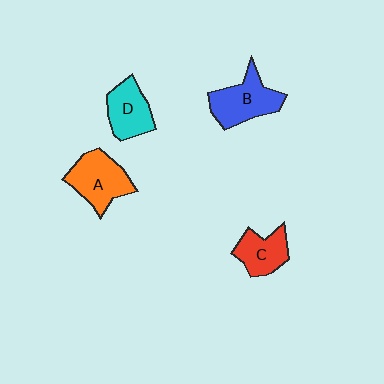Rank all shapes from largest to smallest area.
From largest to smallest: B (blue), A (orange), D (cyan), C (red).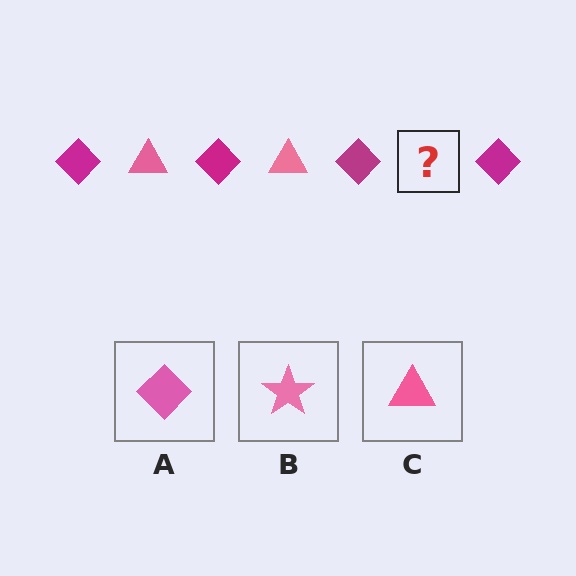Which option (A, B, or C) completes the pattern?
C.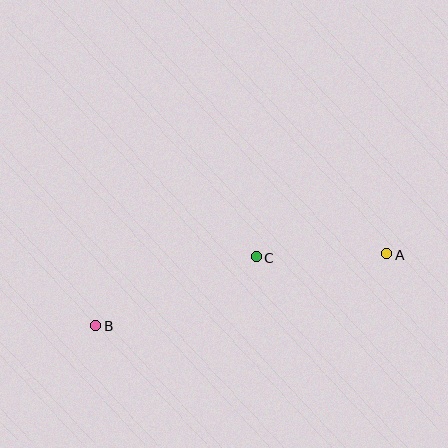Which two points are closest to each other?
Points A and C are closest to each other.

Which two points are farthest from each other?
Points A and B are farthest from each other.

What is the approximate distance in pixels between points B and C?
The distance between B and C is approximately 174 pixels.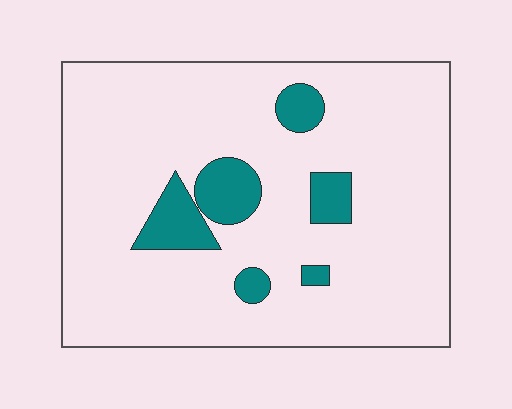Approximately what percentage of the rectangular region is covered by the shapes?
Approximately 10%.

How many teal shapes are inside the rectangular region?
6.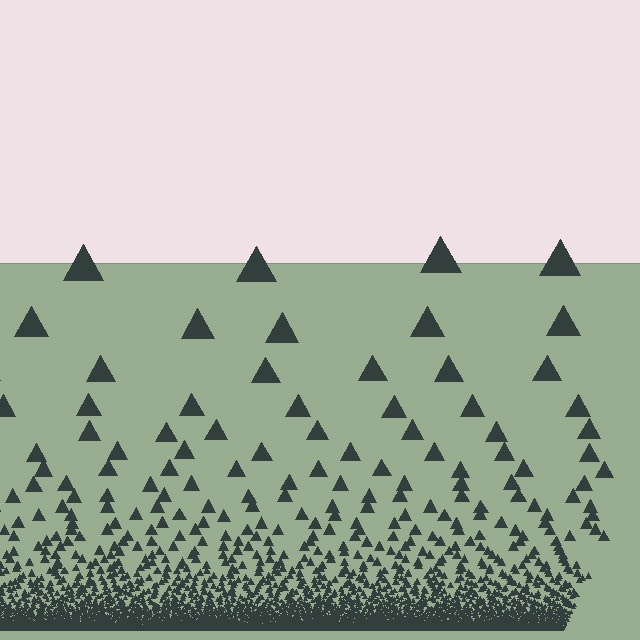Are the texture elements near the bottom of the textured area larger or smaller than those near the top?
Smaller. The gradient is inverted — elements near the bottom are smaller and denser.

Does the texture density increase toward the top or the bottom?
Density increases toward the bottom.